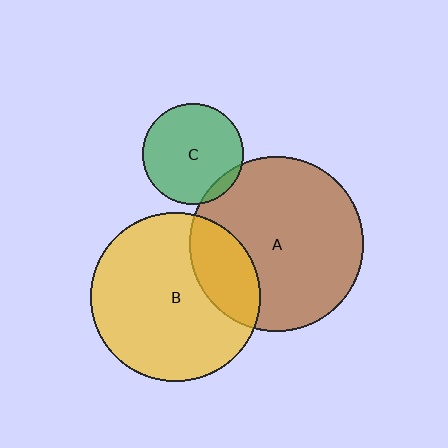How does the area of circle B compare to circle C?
Approximately 2.8 times.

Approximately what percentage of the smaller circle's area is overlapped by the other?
Approximately 25%.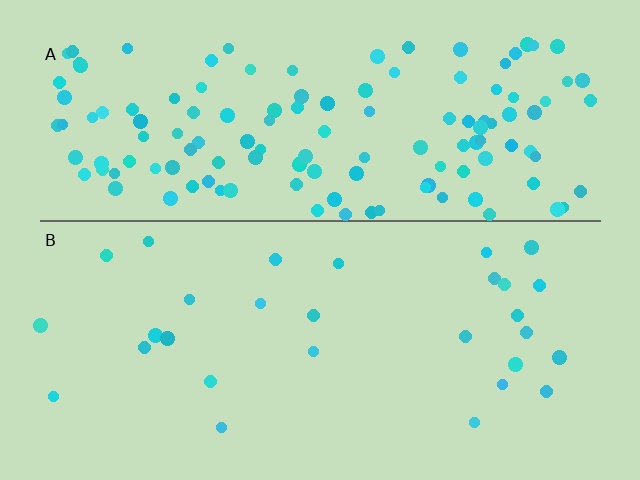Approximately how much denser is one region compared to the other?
Approximately 4.6× — region A over region B.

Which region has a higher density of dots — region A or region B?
A (the top).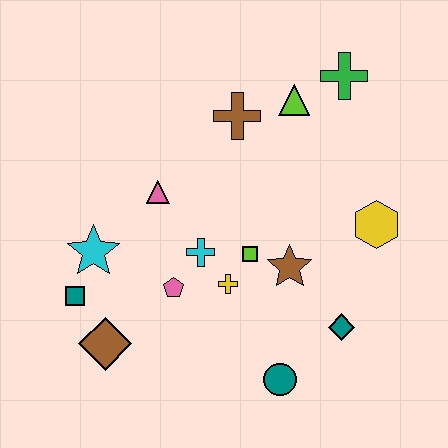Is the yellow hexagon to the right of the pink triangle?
Yes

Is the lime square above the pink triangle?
No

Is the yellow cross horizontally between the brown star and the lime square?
No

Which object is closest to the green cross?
The lime triangle is closest to the green cross.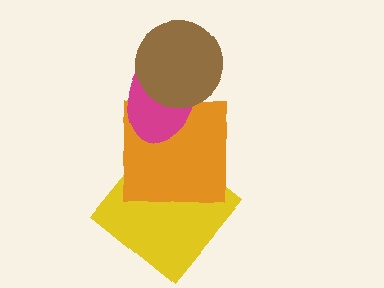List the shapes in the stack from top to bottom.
From top to bottom: the brown circle, the magenta ellipse, the orange square, the yellow diamond.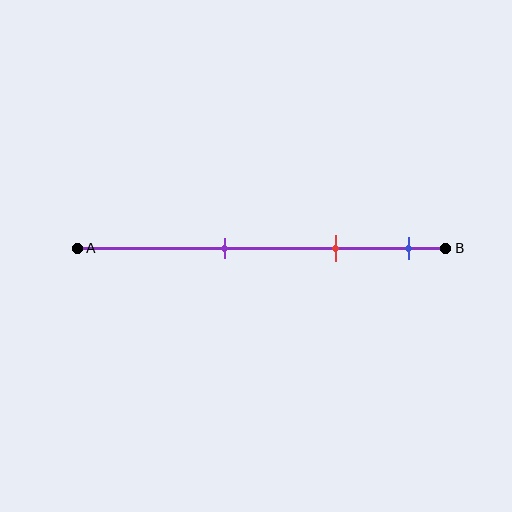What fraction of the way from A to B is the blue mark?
The blue mark is approximately 90% (0.9) of the way from A to B.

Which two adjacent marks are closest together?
The red and blue marks are the closest adjacent pair.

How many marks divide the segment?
There are 3 marks dividing the segment.